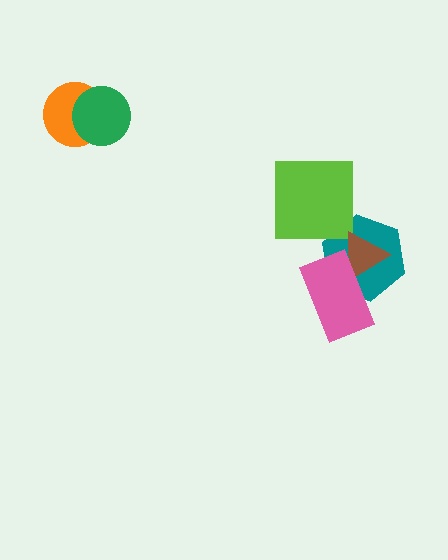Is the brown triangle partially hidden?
Yes, it is partially covered by another shape.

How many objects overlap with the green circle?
1 object overlaps with the green circle.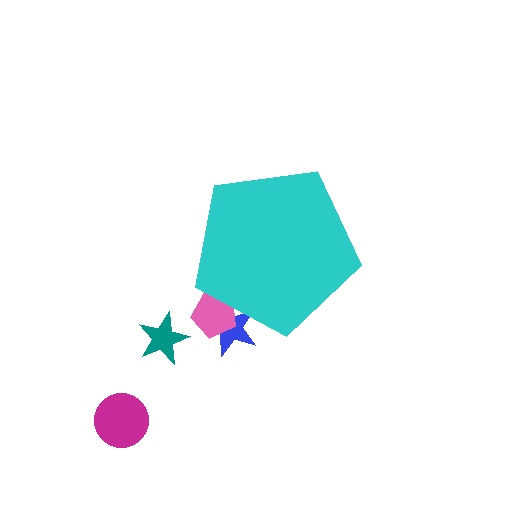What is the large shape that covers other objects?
A cyan pentagon.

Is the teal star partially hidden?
No, the teal star is fully visible.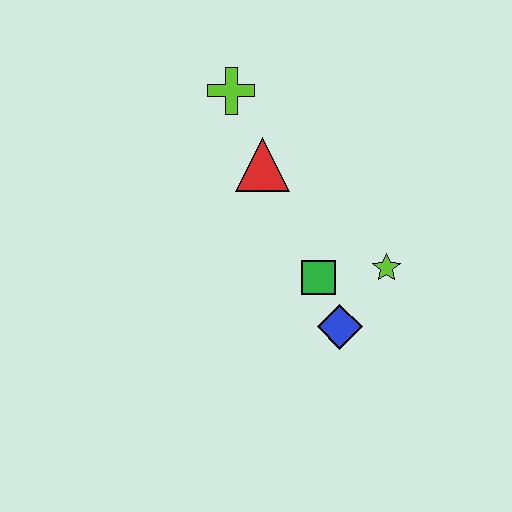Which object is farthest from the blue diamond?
The lime cross is farthest from the blue diamond.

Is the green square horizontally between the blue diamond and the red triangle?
Yes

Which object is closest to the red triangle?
The lime cross is closest to the red triangle.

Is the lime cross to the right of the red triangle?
No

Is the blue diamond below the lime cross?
Yes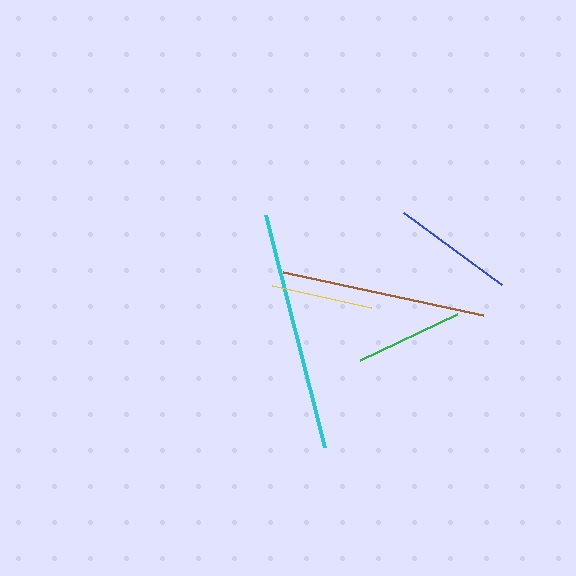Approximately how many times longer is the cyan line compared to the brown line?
The cyan line is approximately 1.2 times the length of the brown line.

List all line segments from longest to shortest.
From longest to shortest: cyan, brown, blue, green, yellow.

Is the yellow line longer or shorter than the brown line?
The brown line is longer than the yellow line.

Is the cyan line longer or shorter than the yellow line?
The cyan line is longer than the yellow line.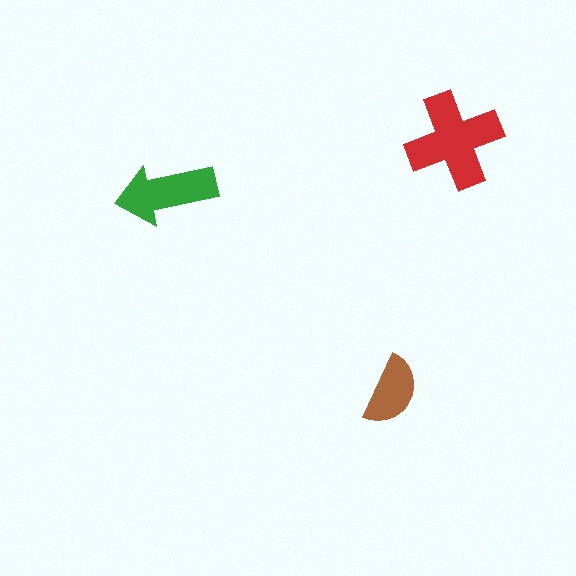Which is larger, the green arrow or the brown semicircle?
The green arrow.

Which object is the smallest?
The brown semicircle.